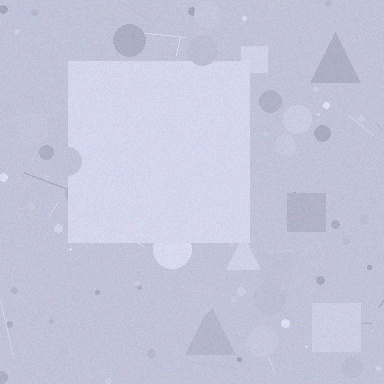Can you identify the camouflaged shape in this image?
The camouflaged shape is a square.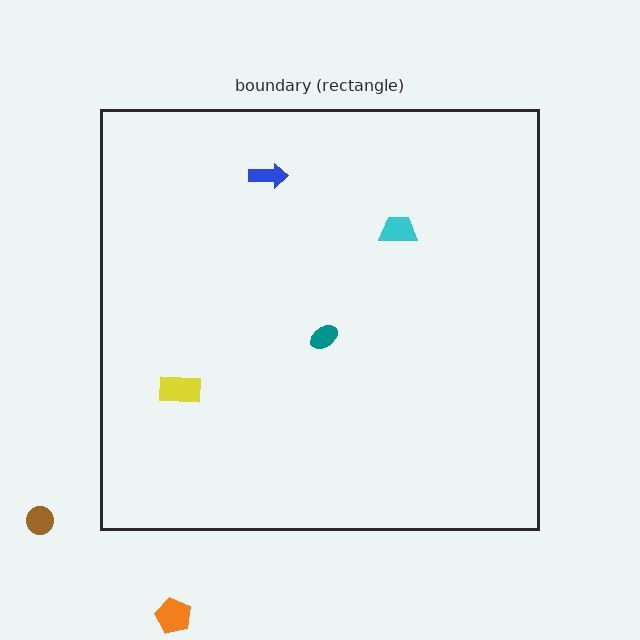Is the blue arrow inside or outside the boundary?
Inside.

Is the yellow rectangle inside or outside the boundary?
Inside.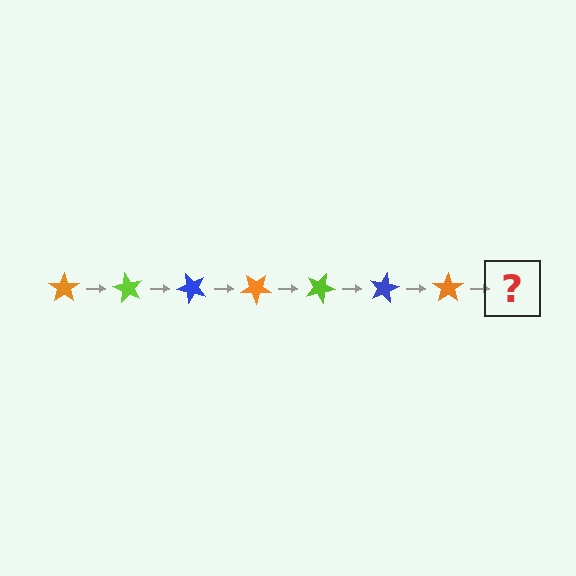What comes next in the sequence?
The next element should be a lime star, rotated 420 degrees from the start.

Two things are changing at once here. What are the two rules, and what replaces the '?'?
The two rules are that it rotates 60 degrees each step and the color cycles through orange, lime, and blue. The '?' should be a lime star, rotated 420 degrees from the start.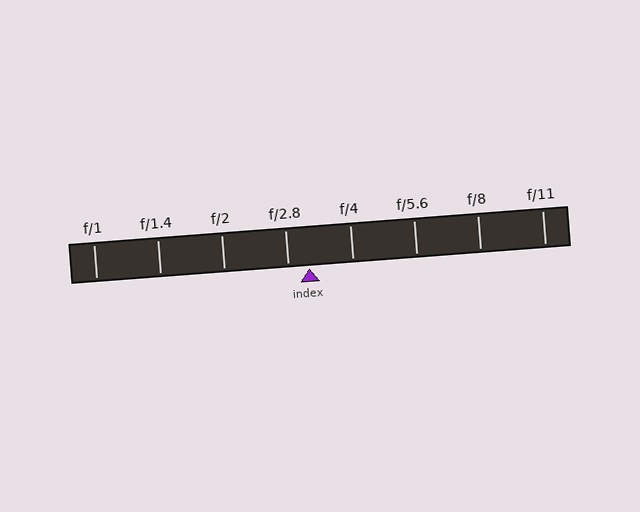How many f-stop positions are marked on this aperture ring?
There are 8 f-stop positions marked.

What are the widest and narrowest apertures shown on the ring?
The widest aperture shown is f/1 and the narrowest is f/11.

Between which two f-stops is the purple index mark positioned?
The index mark is between f/2.8 and f/4.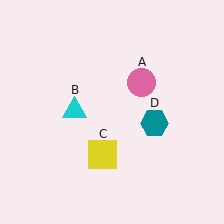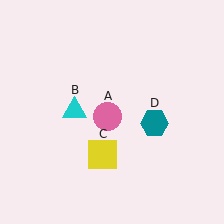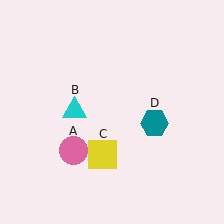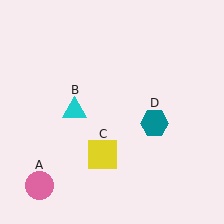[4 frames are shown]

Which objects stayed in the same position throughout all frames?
Cyan triangle (object B) and yellow square (object C) and teal hexagon (object D) remained stationary.